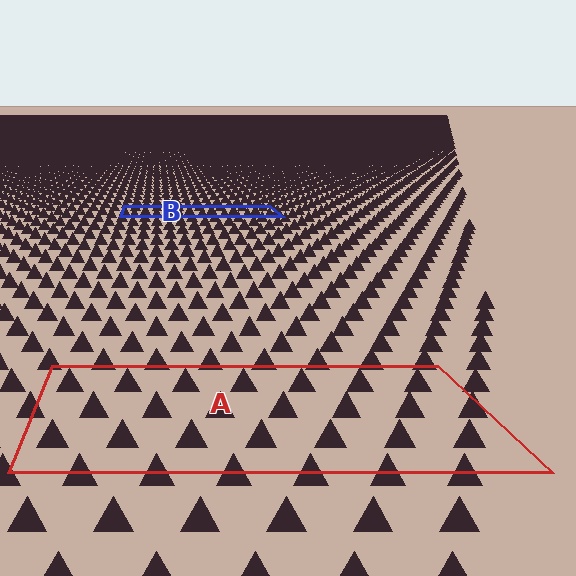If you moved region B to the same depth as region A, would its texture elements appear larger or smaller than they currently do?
They would appear larger. At a closer depth, the same texture elements are projected at a bigger on-screen size.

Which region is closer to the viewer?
Region A is closer. The texture elements there are larger and more spread out.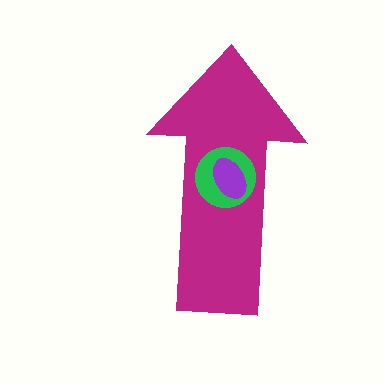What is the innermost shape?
The purple ellipse.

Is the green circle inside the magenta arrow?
Yes.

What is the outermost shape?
The magenta arrow.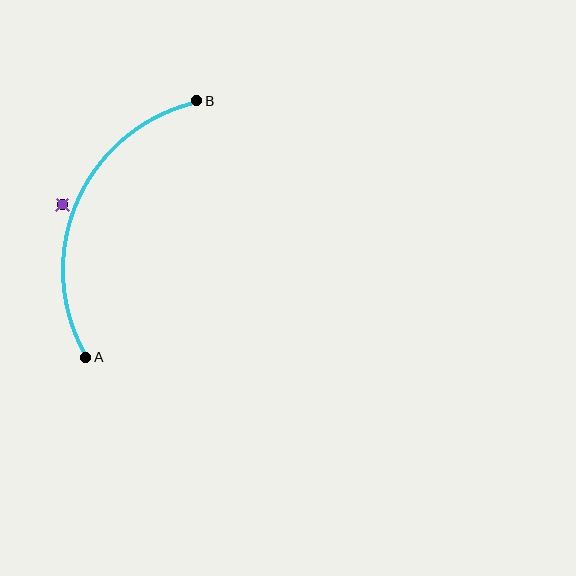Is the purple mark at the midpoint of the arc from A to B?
No — the purple mark does not lie on the arc at all. It sits slightly outside the curve.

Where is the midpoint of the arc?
The arc midpoint is the point on the curve farthest from the straight line joining A and B. It sits to the left of that line.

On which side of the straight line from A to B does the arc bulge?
The arc bulges to the left of the straight line connecting A and B.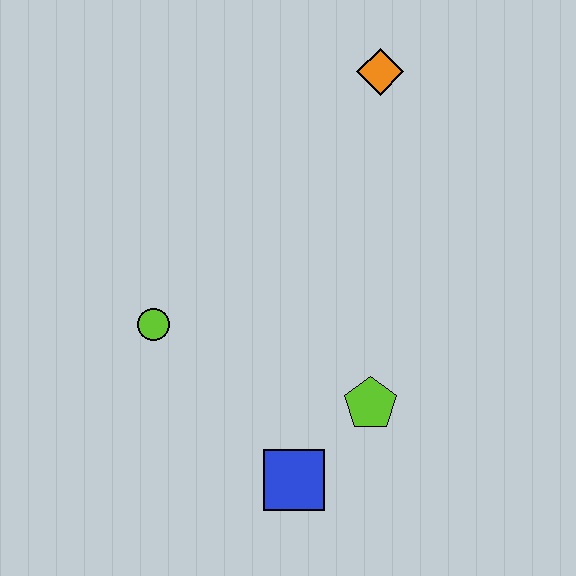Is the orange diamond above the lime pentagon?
Yes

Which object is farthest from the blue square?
The orange diamond is farthest from the blue square.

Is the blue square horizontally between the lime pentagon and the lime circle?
Yes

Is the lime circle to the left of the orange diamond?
Yes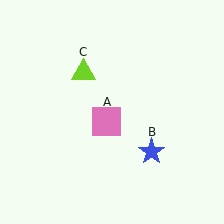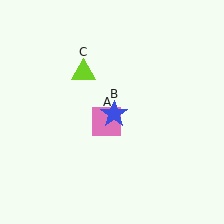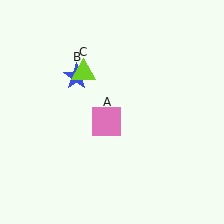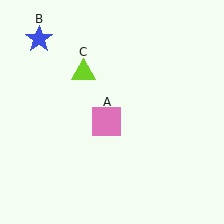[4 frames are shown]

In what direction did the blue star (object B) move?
The blue star (object B) moved up and to the left.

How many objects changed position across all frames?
1 object changed position: blue star (object B).